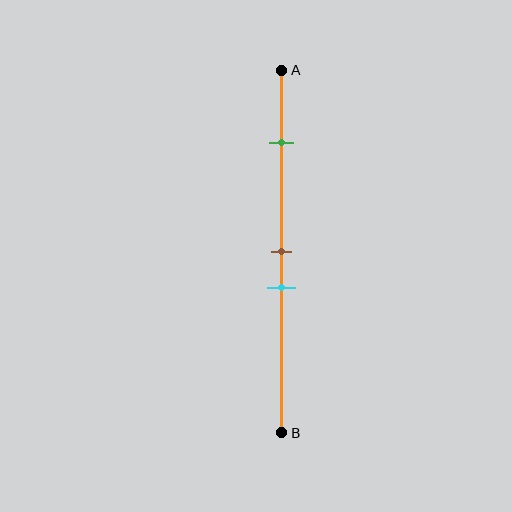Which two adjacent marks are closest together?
The brown and cyan marks are the closest adjacent pair.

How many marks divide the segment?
There are 3 marks dividing the segment.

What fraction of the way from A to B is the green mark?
The green mark is approximately 20% (0.2) of the way from A to B.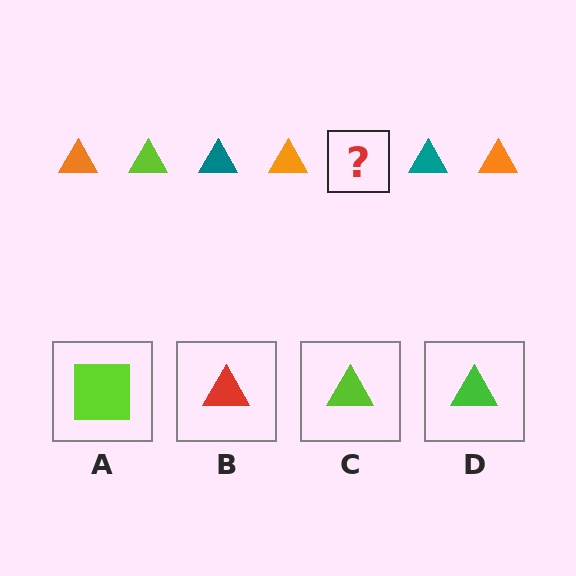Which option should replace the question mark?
Option C.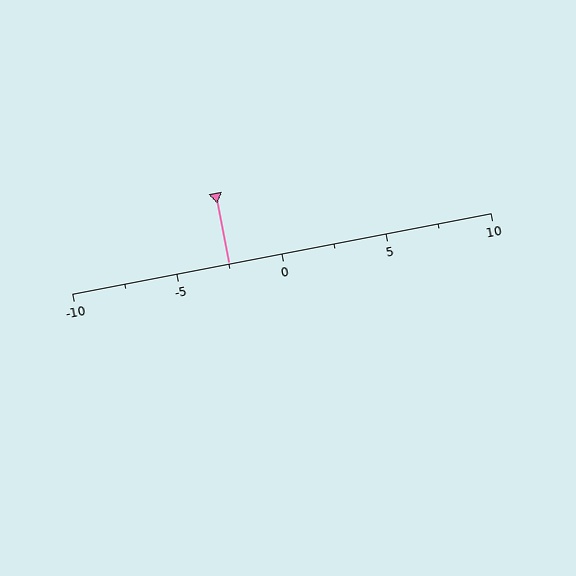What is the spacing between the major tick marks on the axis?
The major ticks are spaced 5 apart.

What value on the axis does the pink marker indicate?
The marker indicates approximately -2.5.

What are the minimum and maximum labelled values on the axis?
The axis runs from -10 to 10.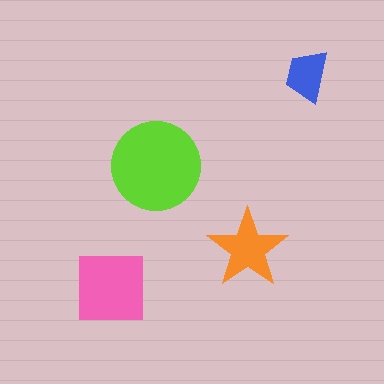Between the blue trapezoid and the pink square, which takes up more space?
The pink square.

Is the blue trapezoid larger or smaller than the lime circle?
Smaller.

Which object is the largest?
The lime circle.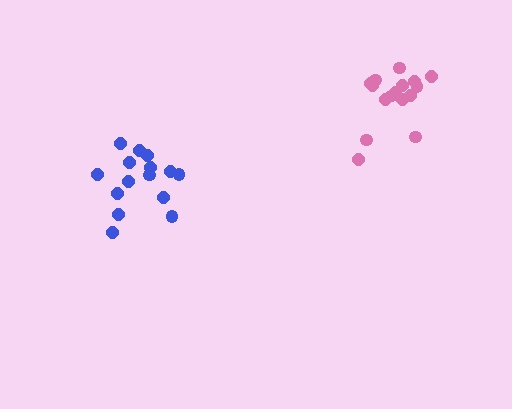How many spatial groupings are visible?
There are 2 spatial groupings.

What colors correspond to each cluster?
The clusters are colored: blue, pink.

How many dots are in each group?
Group 1: 15 dots, Group 2: 16 dots (31 total).